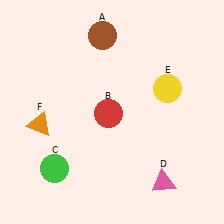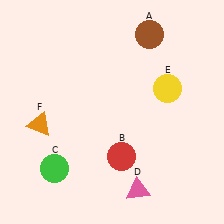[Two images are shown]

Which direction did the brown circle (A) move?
The brown circle (A) moved right.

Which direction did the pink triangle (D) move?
The pink triangle (D) moved left.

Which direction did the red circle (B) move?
The red circle (B) moved down.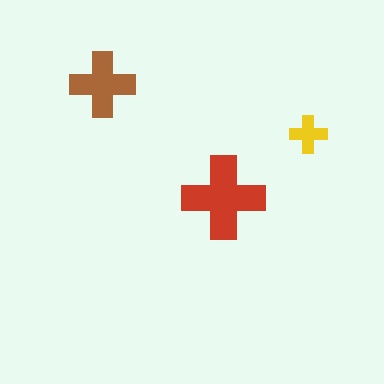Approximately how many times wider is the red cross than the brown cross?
About 1.5 times wider.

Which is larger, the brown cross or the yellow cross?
The brown one.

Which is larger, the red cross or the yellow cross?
The red one.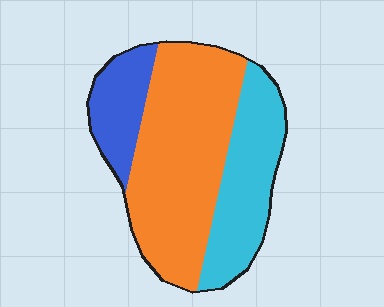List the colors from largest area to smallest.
From largest to smallest: orange, cyan, blue.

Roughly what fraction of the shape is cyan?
Cyan covers around 30% of the shape.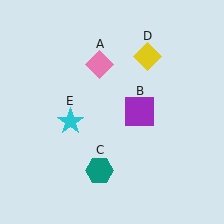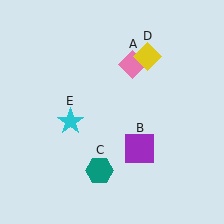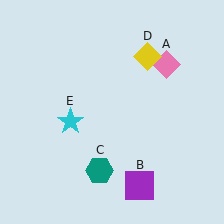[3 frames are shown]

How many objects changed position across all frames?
2 objects changed position: pink diamond (object A), purple square (object B).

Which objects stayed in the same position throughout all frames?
Teal hexagon (object C) and yellow diamond (object D) and cyan star (object E) remained stationary.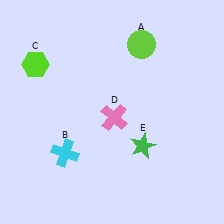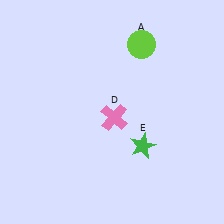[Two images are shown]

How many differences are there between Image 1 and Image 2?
There are 2 differences between the two images.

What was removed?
The lime hexagon (C), the cyan cross (B) were removed in Image 2.